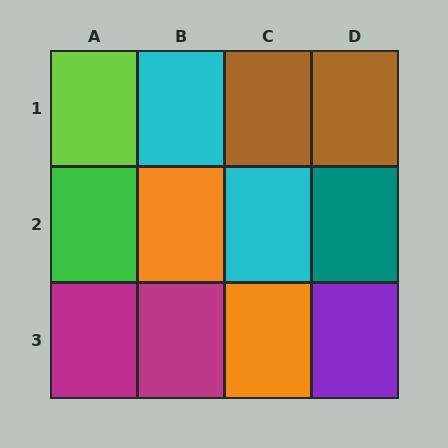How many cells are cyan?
2 cells are cyan.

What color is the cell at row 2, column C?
Cyan.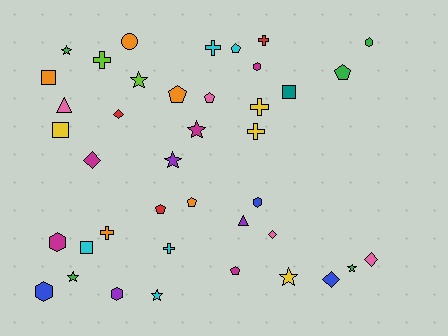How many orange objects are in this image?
There are 5 orange objects.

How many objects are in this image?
There are 40 objects.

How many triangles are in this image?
There are 2 triangles.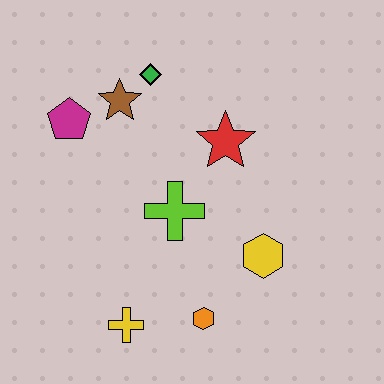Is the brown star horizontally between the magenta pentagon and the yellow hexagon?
Yes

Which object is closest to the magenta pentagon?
The brown star is closest to the magenta pentagon.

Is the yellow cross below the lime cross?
Yes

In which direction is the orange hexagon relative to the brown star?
The orange hexagon is below the brown star.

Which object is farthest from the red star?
The yellow cross is farthest from the red star.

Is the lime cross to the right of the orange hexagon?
No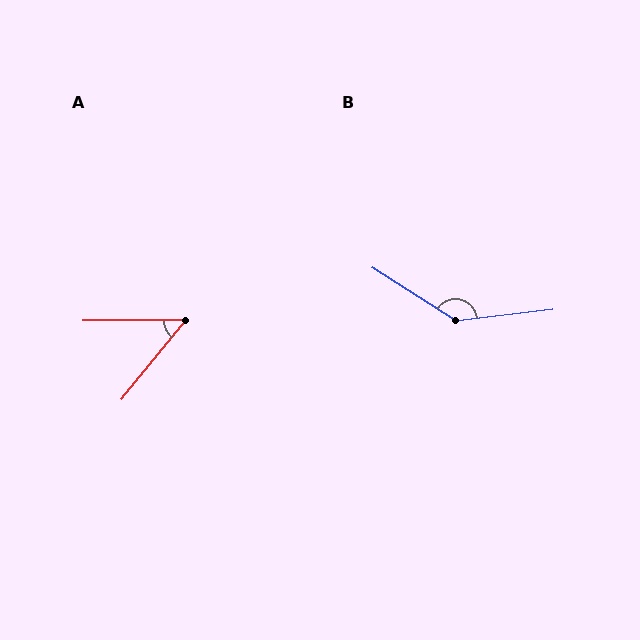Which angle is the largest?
B, at approximately 141 degrees.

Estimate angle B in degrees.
Approximately 141 degrees.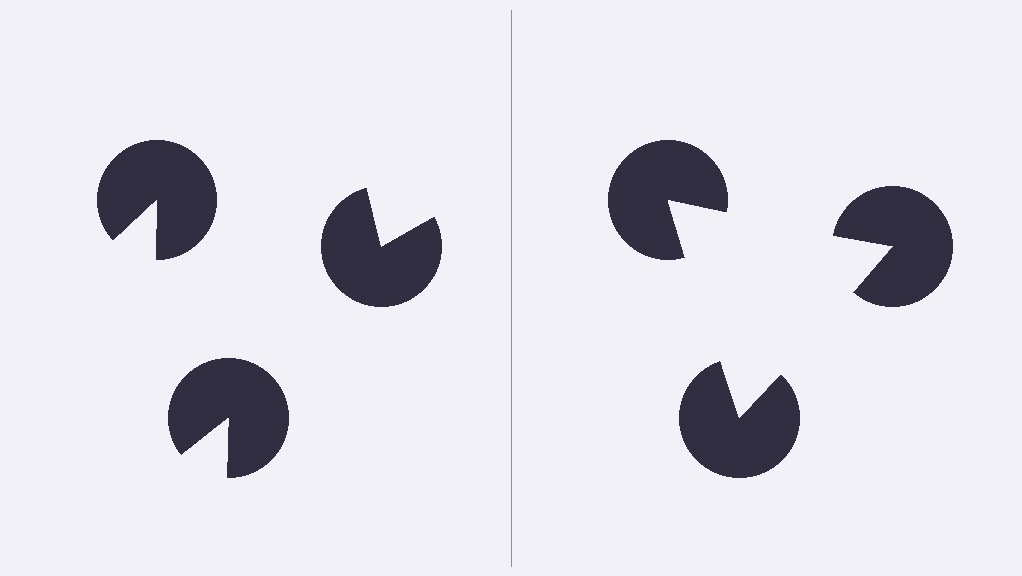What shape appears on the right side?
An illusory triangle.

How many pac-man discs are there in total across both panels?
6 — 3 on each side.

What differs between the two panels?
The pac-man discs are positioned identically on both sides; only the wedge orientations differ. On the right they align to a triangle; on the left they are misaligned.